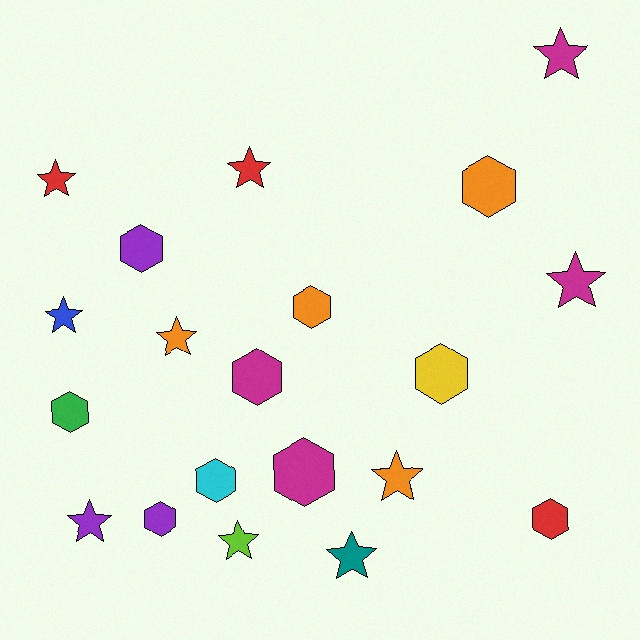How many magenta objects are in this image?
There are 4 magenta objects.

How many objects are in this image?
There are 20 objects.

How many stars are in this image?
There are 10 stars.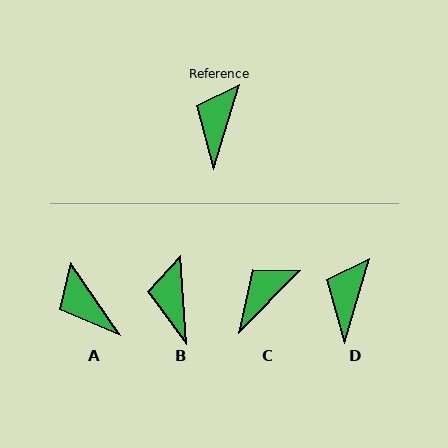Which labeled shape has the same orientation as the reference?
D.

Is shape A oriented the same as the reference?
No, it is off by about 51 degrees.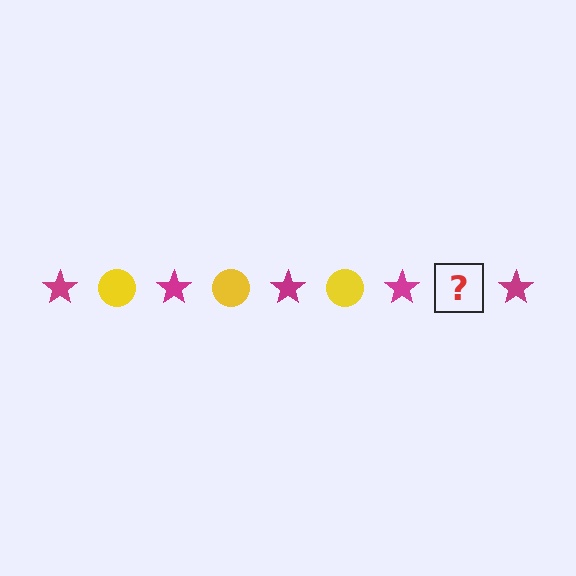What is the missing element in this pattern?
The missing element is a yellow circle.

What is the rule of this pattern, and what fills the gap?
The rule is that the pattern alternates between magenta star and yellow circle. The gap should be filled with a yellow circle.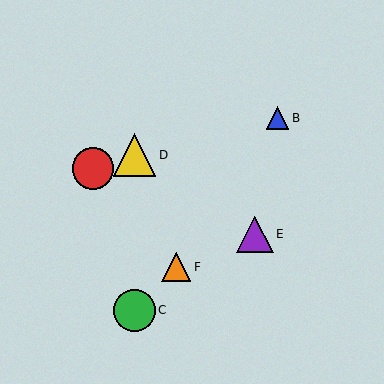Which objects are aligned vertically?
Objects C, D are aligned vertically.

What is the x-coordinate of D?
Object D is at x≈134.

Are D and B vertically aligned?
No, D is at x≈134 and B is at x≈278.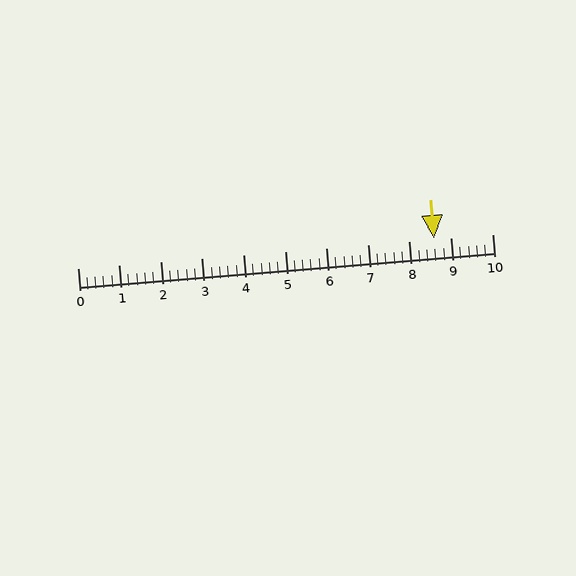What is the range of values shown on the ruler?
The ruler shows values from 0 to 10.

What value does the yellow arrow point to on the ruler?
The yellow arrow points to approximately 8.6.